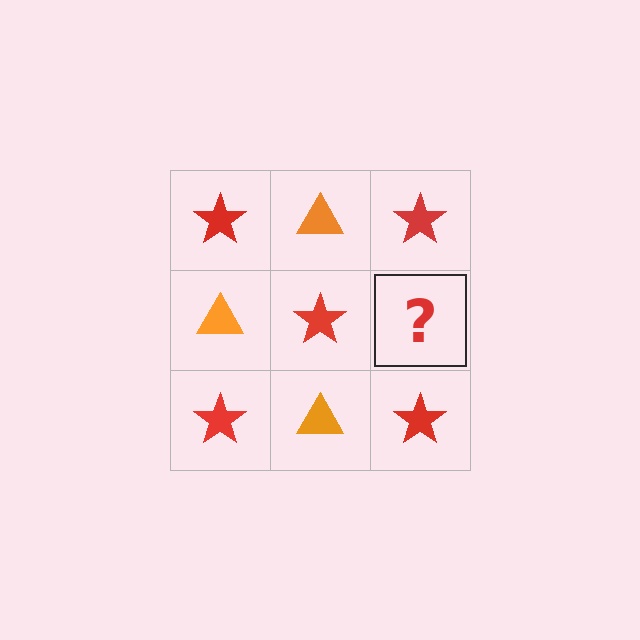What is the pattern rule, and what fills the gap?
The rule is that it alternates red star and orange triangle in a checkerboard pattern. The gap should be filled with an orange triangle.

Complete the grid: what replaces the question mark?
The question mark should be replaced with an orange triangle.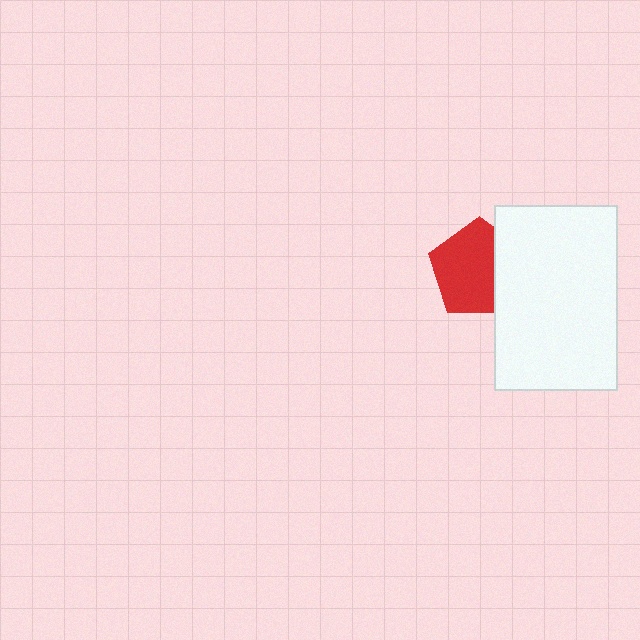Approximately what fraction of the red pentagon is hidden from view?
Roughly 31% of the red pentagon is hidden behind the white rectangle.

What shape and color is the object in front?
The object in front is a white rectangle.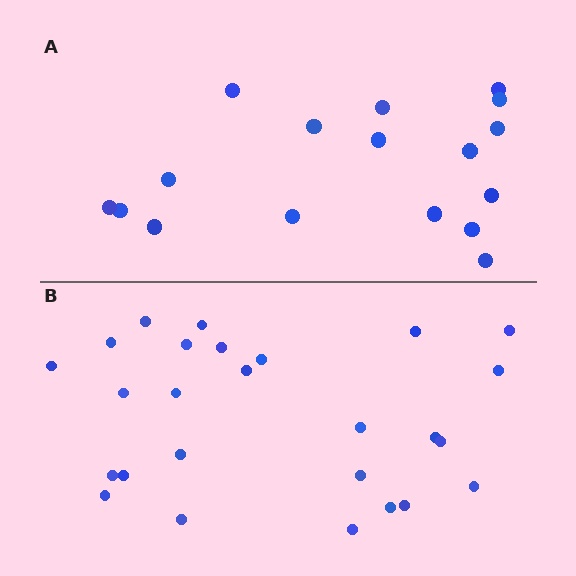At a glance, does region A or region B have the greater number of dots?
Region B (the bottom region) has more dots.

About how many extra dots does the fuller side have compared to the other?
Region B has roughly 8 or so more dots than region A.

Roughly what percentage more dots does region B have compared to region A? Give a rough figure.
About 55% more.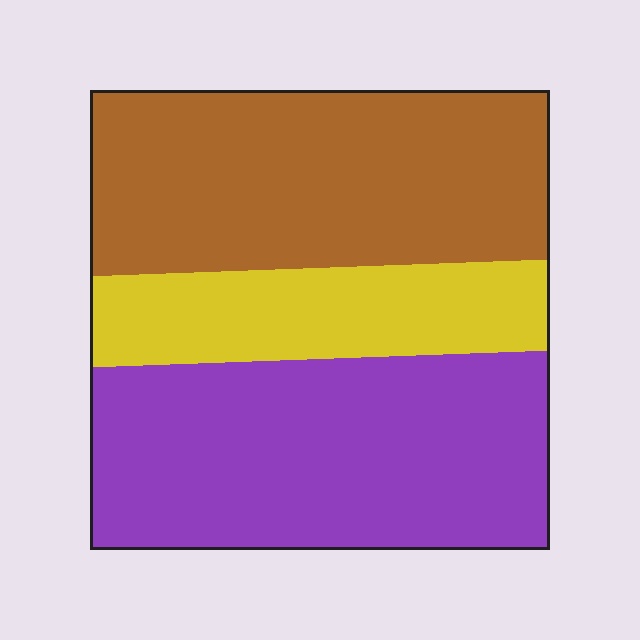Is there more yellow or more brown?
Brown.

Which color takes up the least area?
Yellow, at roughly 20%.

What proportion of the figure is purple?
Purple takes up about two fifths (2/5) of the figure.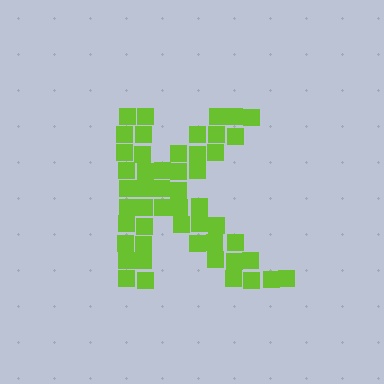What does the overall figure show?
The overall figure shows the letter K.